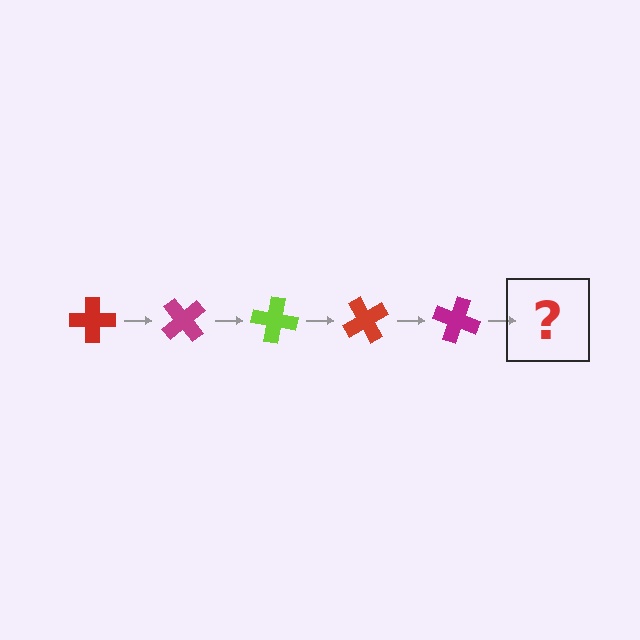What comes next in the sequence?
The next element should be a lime cross, rotated 250 degrees from the start.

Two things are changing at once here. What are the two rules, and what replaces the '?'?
The two rules are that it rotates 50 degrees each step and the color cycles through red, magenta, and lime. The '?' should be a lime cross, rotated 250 degrees from the start.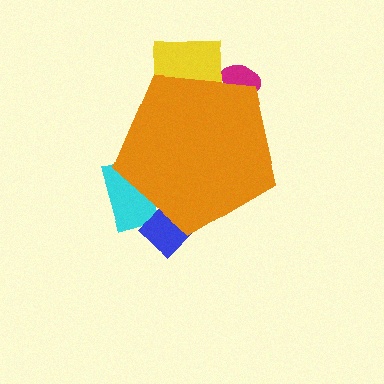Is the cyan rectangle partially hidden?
Yes, the cyan rectangle is partially hidden behind the orange pentagon.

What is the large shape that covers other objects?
An orange pentagon.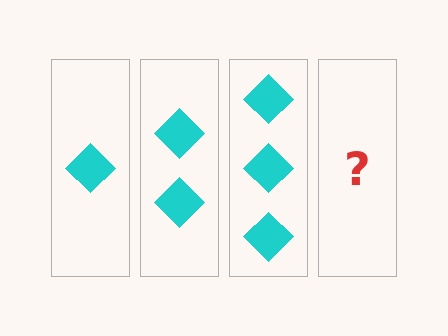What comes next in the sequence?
The next element should be 4 diamonds.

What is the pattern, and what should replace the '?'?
The pattern is that each step adds one more diamond. The '?' should be 4 diamonds.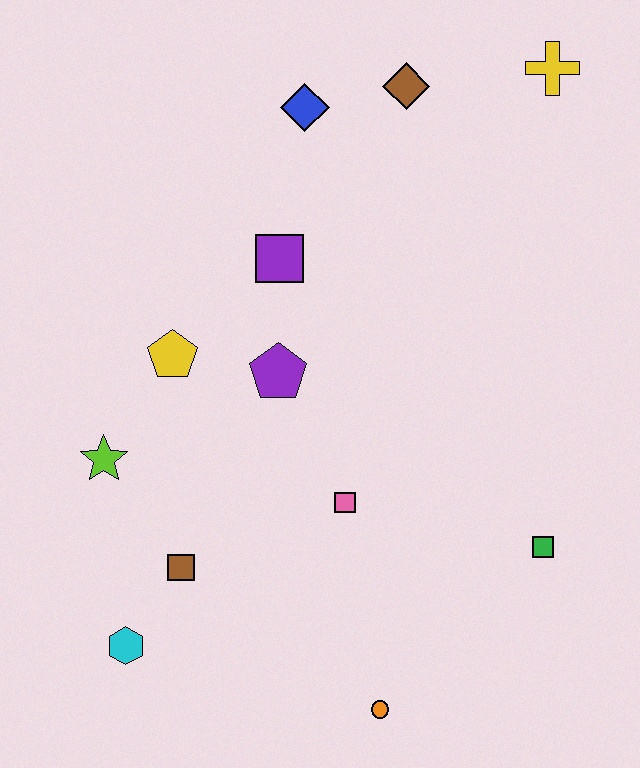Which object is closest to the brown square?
The cyan hexagon is closest to the brown square.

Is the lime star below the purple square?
Yes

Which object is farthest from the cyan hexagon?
The yellow cross is farthest from the cyan hexagon.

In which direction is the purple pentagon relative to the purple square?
The purple pentagon is below the purple square.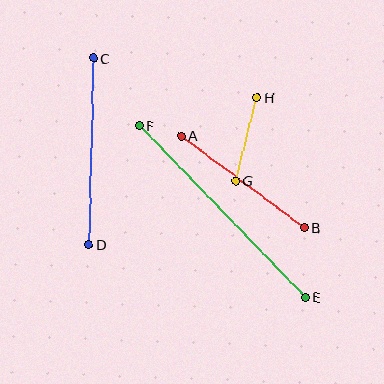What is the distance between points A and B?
The distance is approximately 154 pixels.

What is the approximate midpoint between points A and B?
The midpoint is at approximately (243, 182) pixels.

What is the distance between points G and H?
The distance is approximately 86 pixels.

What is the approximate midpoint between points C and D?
The midpoint is at approximately (91, 151) pixels.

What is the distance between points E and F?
The distance is approximately 239 pixels.